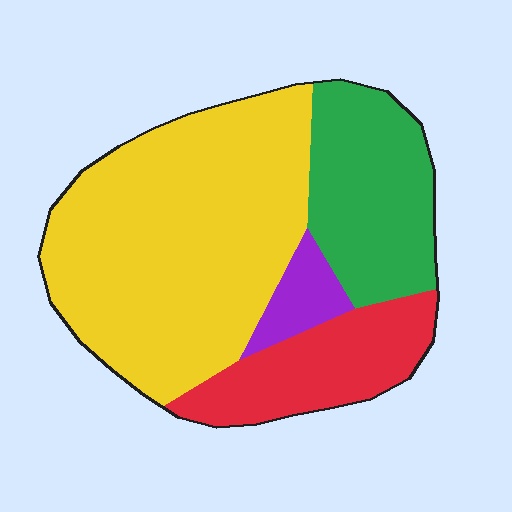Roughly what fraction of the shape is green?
Green covers around 20% of the shape.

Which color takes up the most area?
Yellow, at roughly 55%.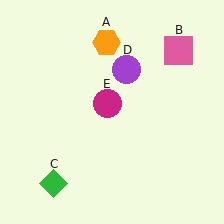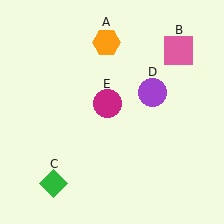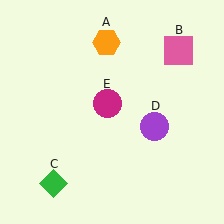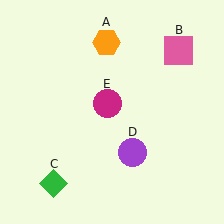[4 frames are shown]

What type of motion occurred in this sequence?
The purple circle (object D) rotated clockwise around the center of the scene.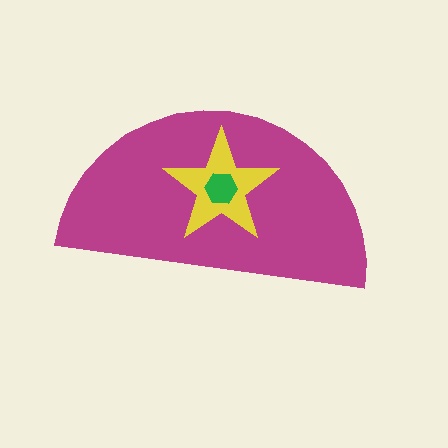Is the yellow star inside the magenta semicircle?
Yes.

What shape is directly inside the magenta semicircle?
The yellow star.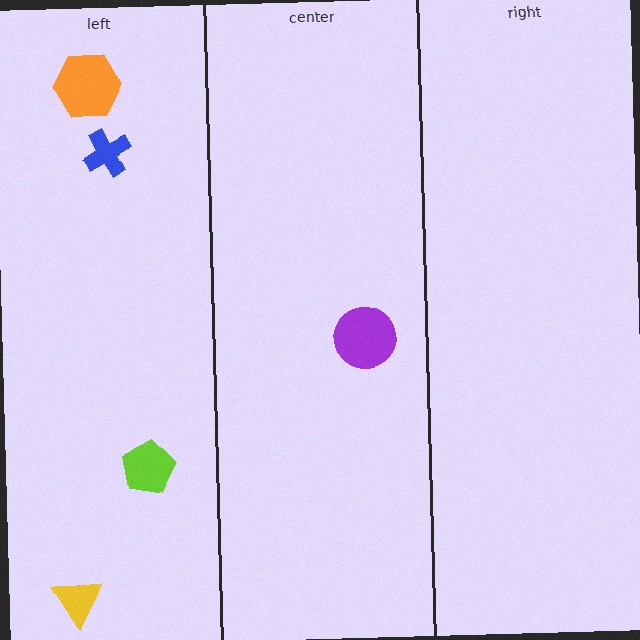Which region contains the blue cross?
The left region.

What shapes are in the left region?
The orange hexagon, the blue cross, the yellow triangle, the lime pentagon.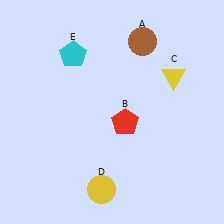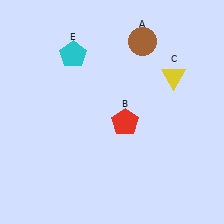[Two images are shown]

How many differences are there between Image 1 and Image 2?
There is 1 difference between the two images.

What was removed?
The yellow circle (D) was removed in Image 2.